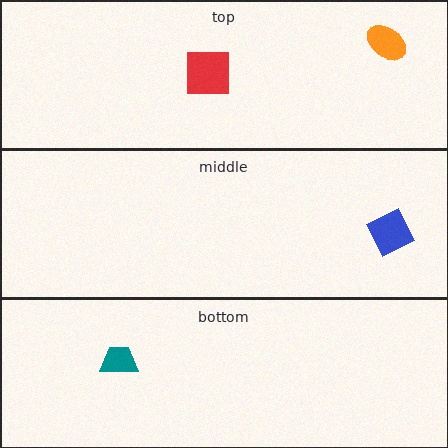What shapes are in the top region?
The orange ellipse, the red square.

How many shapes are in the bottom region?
1.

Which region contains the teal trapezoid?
The bottom region.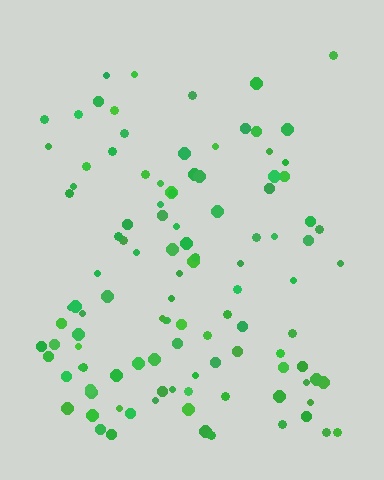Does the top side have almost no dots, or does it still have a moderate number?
Still a moderate number, just noticeably fewer than the bottom.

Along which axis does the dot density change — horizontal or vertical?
Vertical.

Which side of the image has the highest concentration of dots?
The bottom.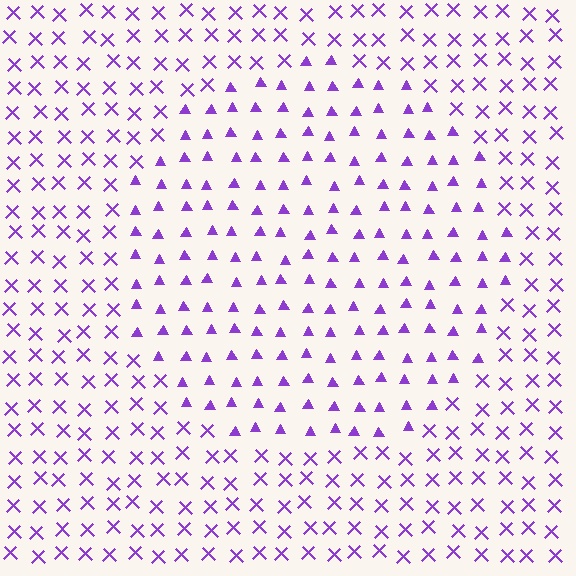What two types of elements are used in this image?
The image uses triangles inside the circle region and X marks outside it.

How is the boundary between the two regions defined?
The boundary is defined by a change in element shape: triangles inside vs. X marks outside. All elements share the same color and spacing.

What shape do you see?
I see a circle.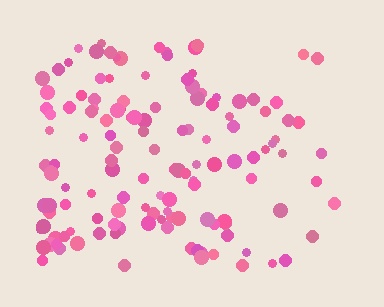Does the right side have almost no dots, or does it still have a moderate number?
Still a moderate number, just noticeably fewer than the left.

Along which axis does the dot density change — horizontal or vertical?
Horizontal.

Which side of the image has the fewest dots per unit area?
The right.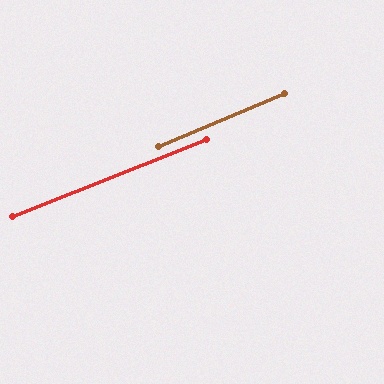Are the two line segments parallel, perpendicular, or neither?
Parallel — their directions differ by only 1.1°.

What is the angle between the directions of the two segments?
Approximately 1 degree.